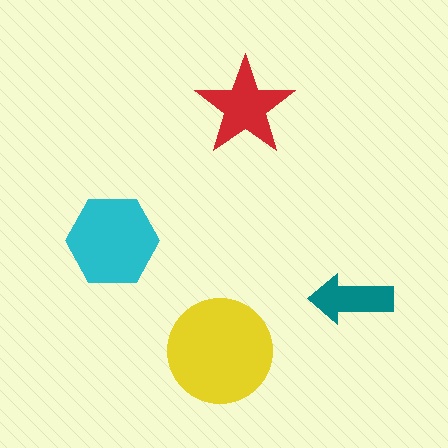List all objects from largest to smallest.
The yellow circle, the cyan hexagon, the red star, the teal arrow.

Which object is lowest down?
The yellow circle is bottommost.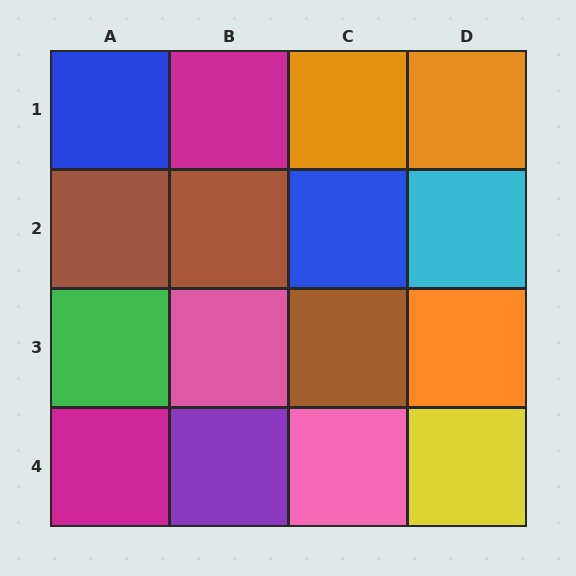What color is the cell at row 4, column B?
Purple.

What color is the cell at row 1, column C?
Orange.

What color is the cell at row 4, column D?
Yellow.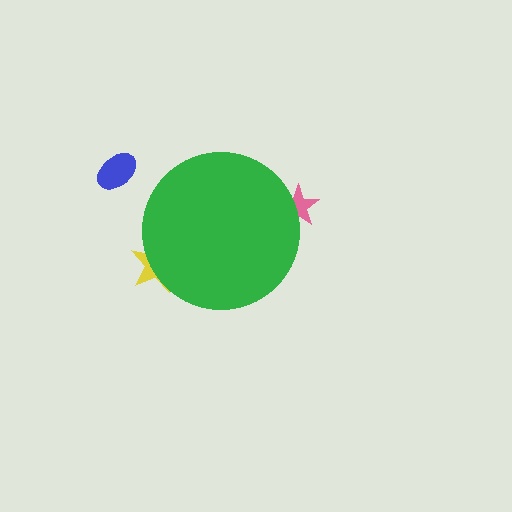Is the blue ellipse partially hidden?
No, the blue ellipse is fully visible.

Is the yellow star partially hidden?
Yes, the yellow star is partially hidden behind the green circle.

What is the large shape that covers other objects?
A green circle.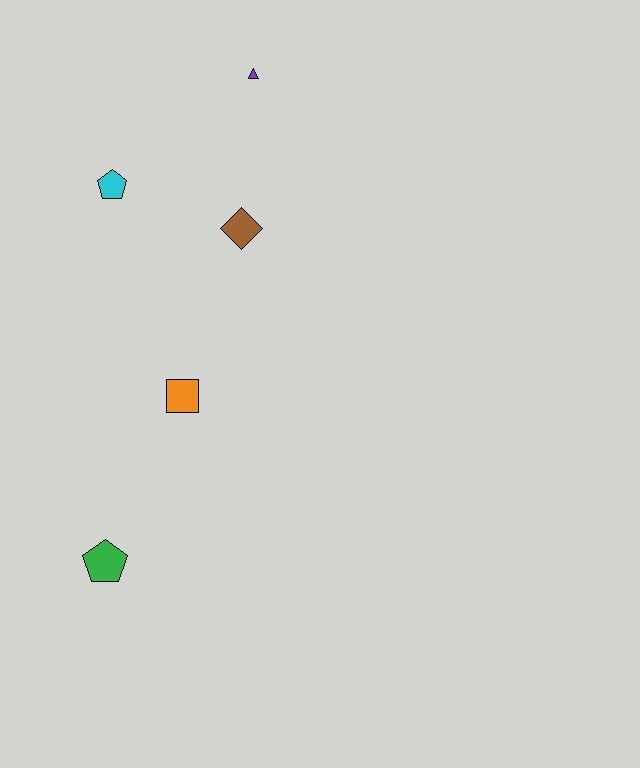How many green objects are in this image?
There is 1 green object.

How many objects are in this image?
There are 5 objects.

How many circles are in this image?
There are no circles.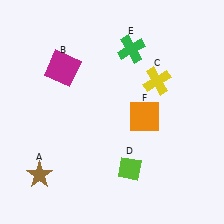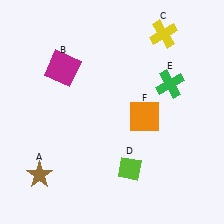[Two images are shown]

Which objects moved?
The objects that moved are: the yellow cross (C), the green cross (E).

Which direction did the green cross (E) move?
The green cross (E) moved right.